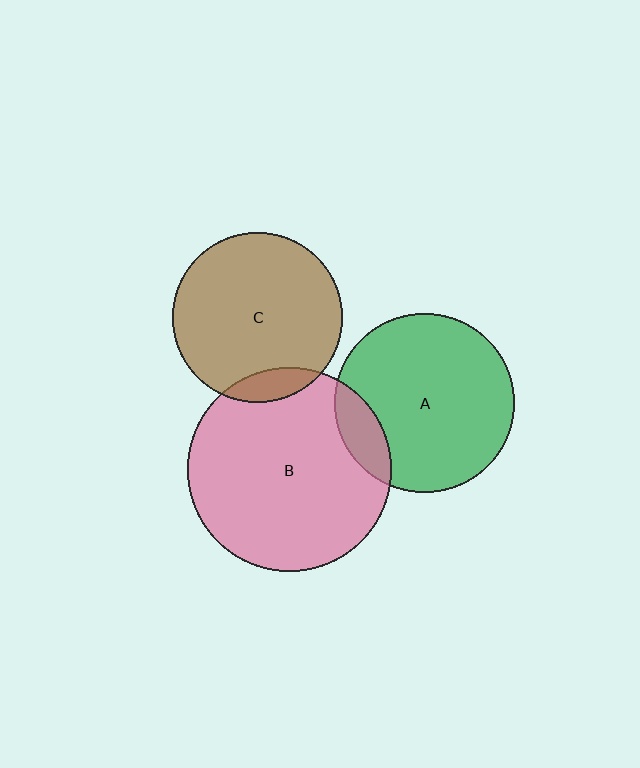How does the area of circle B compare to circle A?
Approximately 1.3 times.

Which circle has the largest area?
Circle B (pink).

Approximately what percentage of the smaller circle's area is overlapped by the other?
Approximately 10%.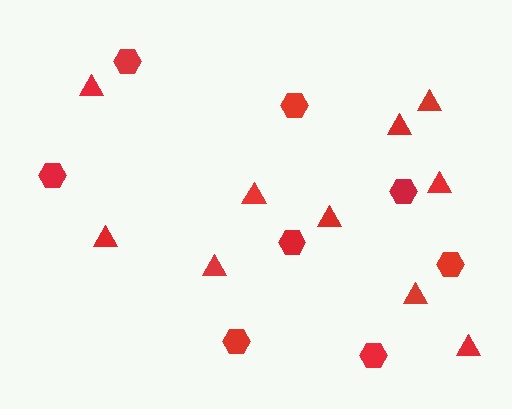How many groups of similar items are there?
There are 2 groups: one group of hexagons (8) and one group of triangles (10).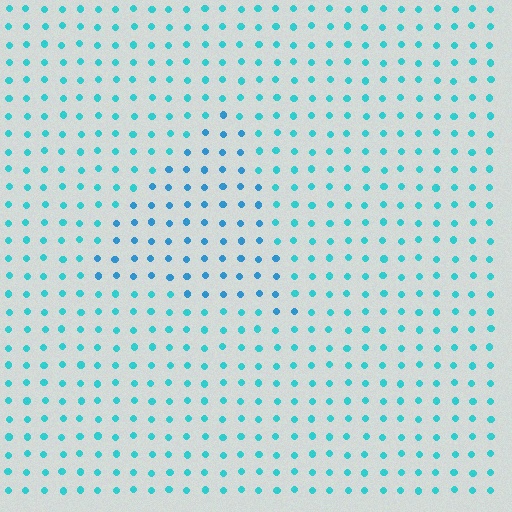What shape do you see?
I see a triangle.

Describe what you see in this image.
The image is filled with small cyan elements in a uniform arrangement. A triangle-shaped region is visible where the elements are tinted to a slightly different hue, forming a subtle color boundary.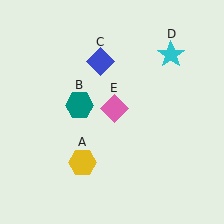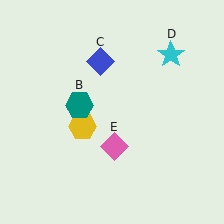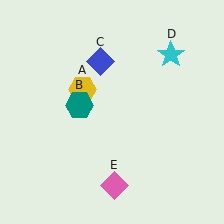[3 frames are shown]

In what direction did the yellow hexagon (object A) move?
The yellow hexagon (object A) moved up.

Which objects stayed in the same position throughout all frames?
Teal hexagon (object B) and blue diamond (object C) and cyan star (object D) remained stationary.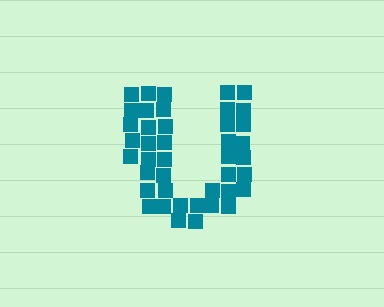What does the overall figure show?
The overall figure shows the letter U.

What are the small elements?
The small elements are squares.